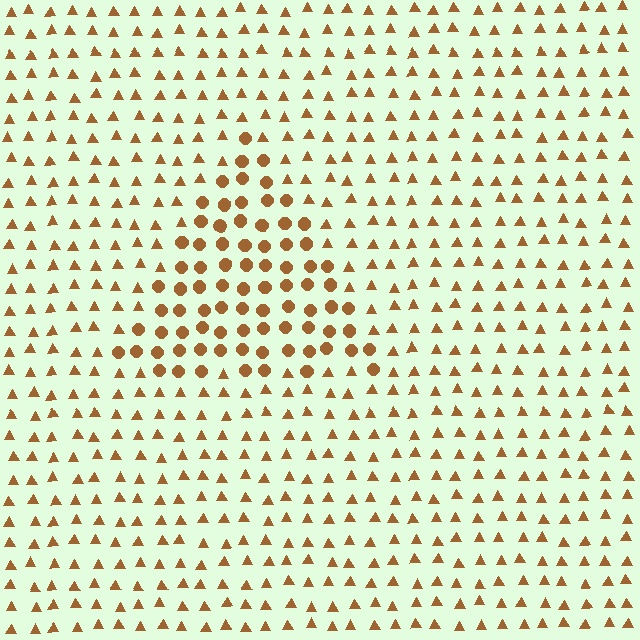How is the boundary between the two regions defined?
The boundary is defined by a change in element shape: circles inside vs. triangles outside. All elements share the same color and spacing.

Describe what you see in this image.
The image is filled with small brown elements arranged in a uniform grid. A triangle-shaped region contains circles, while the surrounding area contains triangles. The boundary is defined purely by the change in element shape.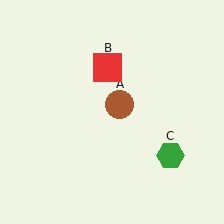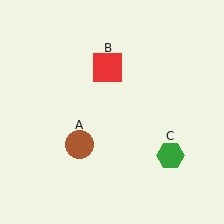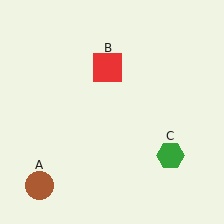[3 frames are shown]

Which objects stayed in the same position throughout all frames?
Red square (object B) and green hexagon (object C) remained stationary.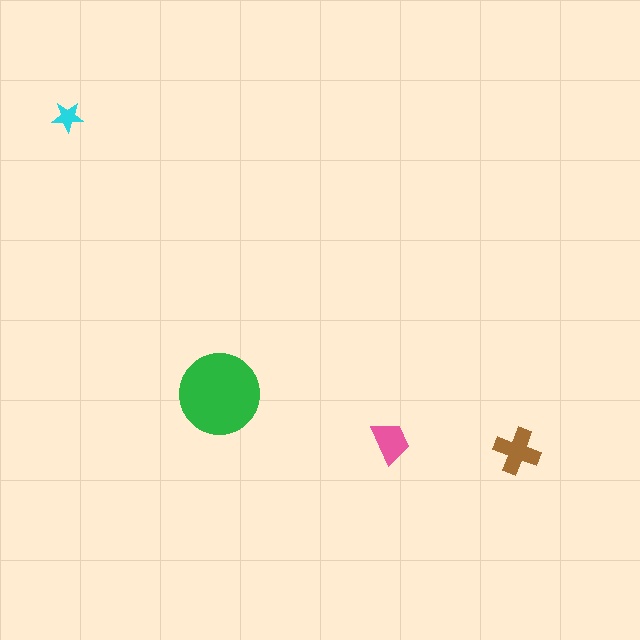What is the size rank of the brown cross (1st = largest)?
2nd.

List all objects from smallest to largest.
The cyan star, the pink trapezoid, the brown cross, the green circle.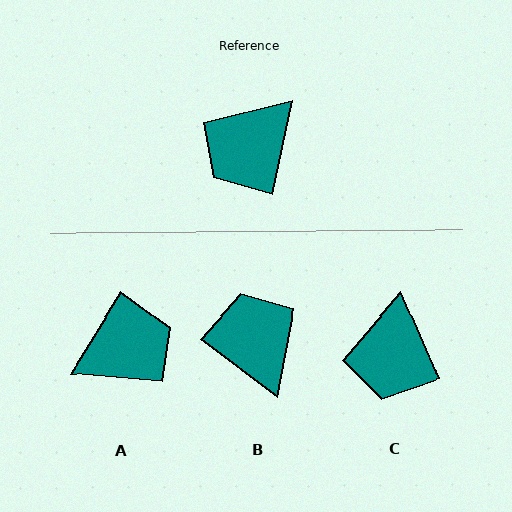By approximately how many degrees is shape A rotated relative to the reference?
Approximately 161 degrees counter-clockwise.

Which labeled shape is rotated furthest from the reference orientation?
A, about 161 degrees away.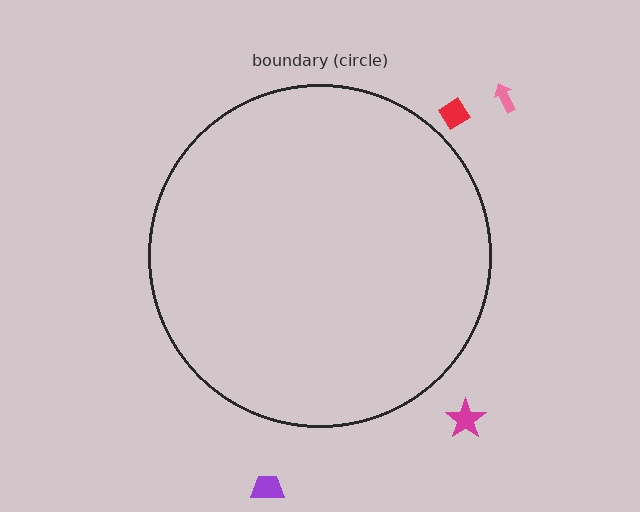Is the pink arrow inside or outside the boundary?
Outside.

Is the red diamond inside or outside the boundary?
Outside.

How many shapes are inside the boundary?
0 inside, 4 outside.